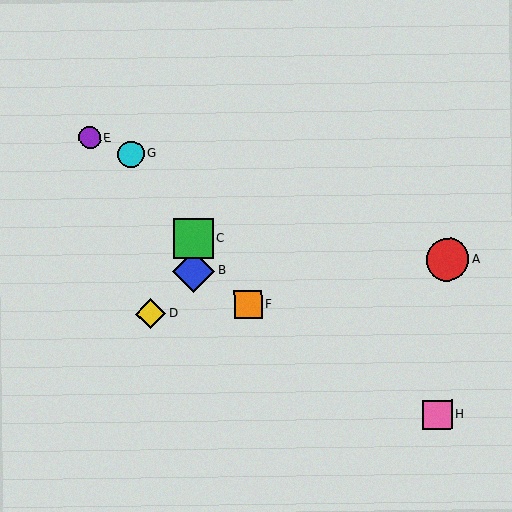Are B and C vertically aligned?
Yes, both are at x≈194.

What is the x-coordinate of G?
Object G is at x≈131.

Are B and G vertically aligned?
No, B is at x≈194 and G is at x≈131.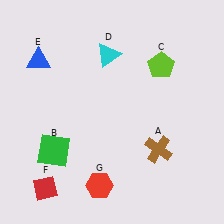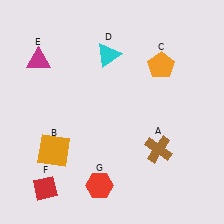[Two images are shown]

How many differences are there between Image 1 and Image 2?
There are 3 differences between the two images.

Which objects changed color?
B changed from green to orange. C changed from lime to orange. E changed from blue to magenta.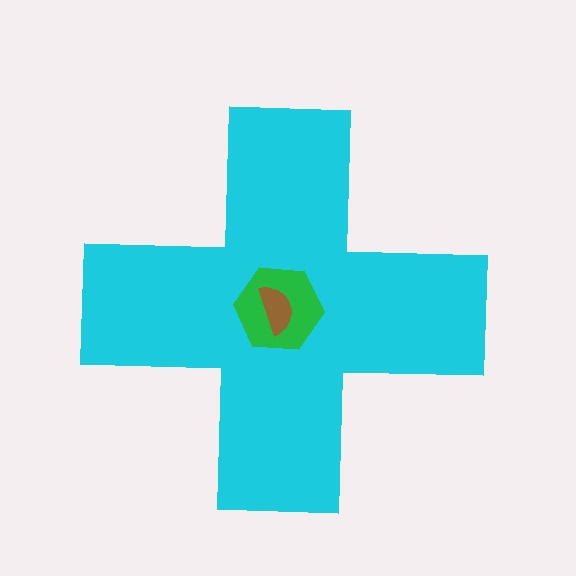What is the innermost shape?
The brown semicircle.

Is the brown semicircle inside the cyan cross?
Yes.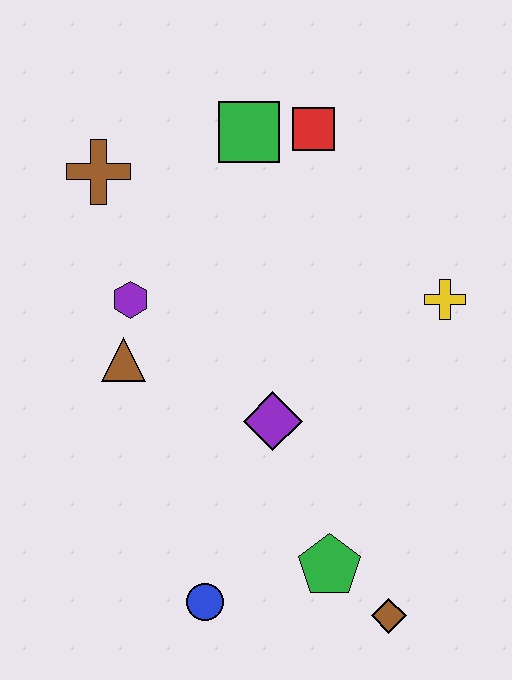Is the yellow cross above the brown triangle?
Yes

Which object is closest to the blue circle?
The green pentagon is closest to the blue circle.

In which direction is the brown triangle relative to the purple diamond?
The brown triangle is to the left of the purple diamond.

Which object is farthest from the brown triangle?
The brown diamond is farthest from the brown triangle.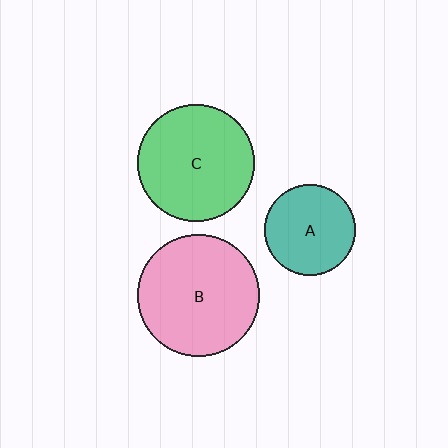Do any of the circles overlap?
No, none of the circles overlap.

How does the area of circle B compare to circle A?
Approximately 1.8 times.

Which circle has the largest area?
Circle B (pink).